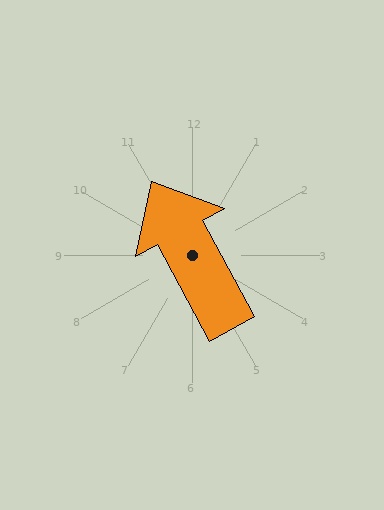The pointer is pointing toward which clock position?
Roughly 11 o'clock.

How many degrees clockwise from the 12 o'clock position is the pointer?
Approximately 332 degrees.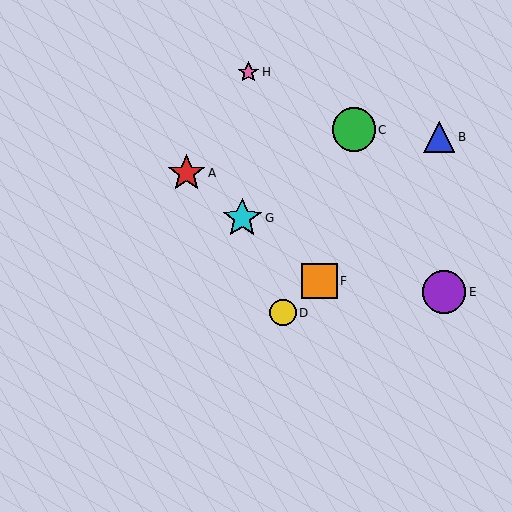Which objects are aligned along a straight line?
Objects A, F, G are aligned along a straight line.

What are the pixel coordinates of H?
Object H is at (248, 72).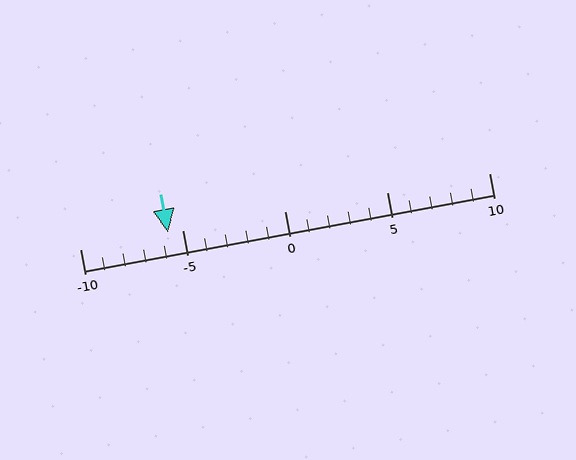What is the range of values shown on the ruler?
The ruler shows values from -10 to 10.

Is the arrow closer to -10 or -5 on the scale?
The arrow is closer to -5.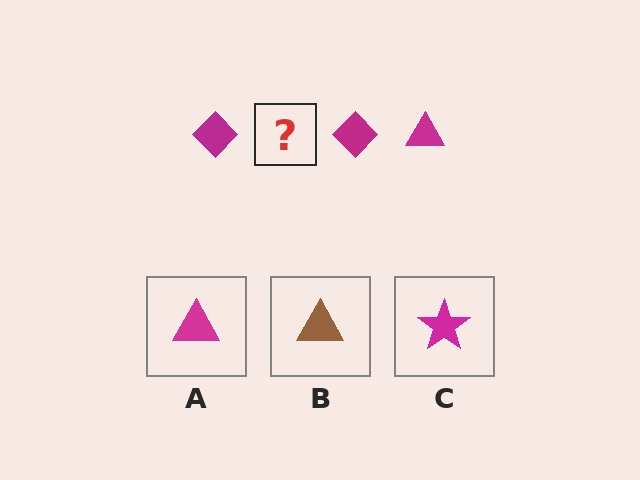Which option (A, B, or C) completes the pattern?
A.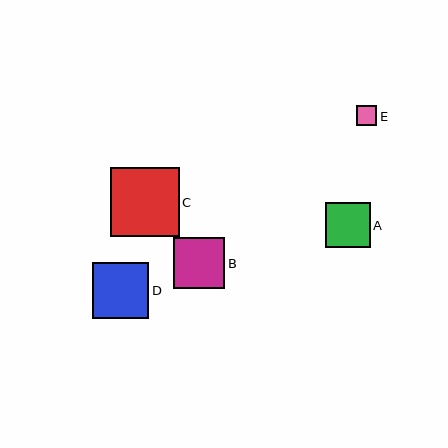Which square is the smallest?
Square E is the smallest with a size of approximately 20 pixels.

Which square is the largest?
Square C is the largest with a size of approximately 69 pixels.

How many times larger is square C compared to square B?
Square C is approximately 1.4 times the size of square B.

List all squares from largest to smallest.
From largest to smallest: C, D, B, A, E.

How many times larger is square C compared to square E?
Square C is approximately 3.4 times the size of square E.